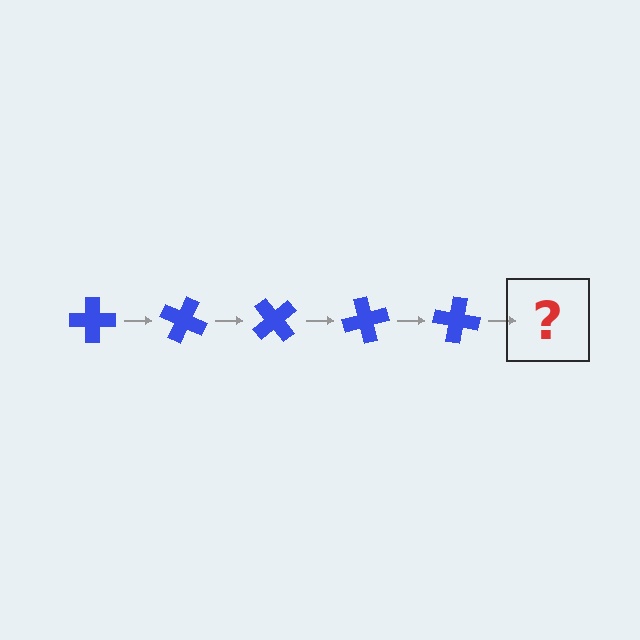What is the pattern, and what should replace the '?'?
The pattern is that the cross rotates 25 degrees each step. The '?' should be a blue cross rotated 125 degrees.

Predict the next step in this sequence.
The next step is a blue cross rotated 125 degrees.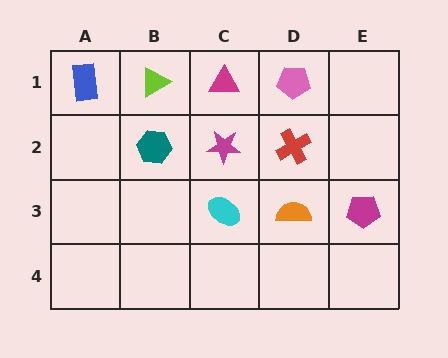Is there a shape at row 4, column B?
No, that cell is empty.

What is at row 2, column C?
A magenta star.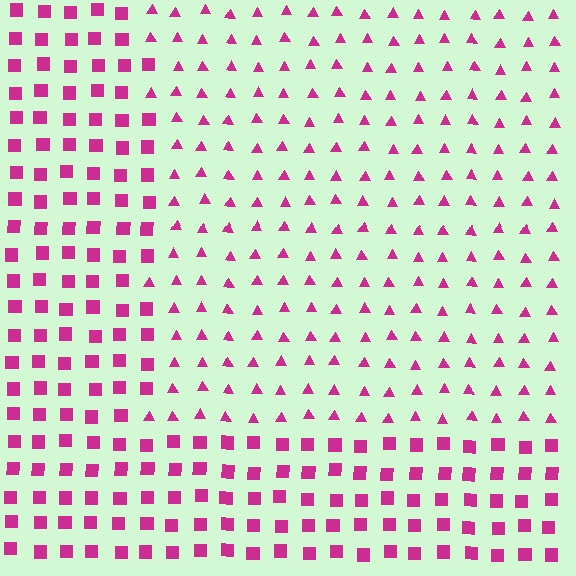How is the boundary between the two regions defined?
The boundary is defined by a change in element shape: triangles inside vs. squares outside. All elements share the same color and spacing.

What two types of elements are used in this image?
The image uses triangles inside the rectangle region and squares outside it.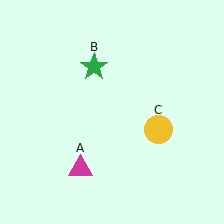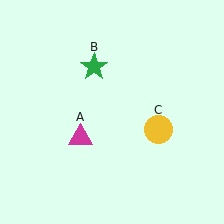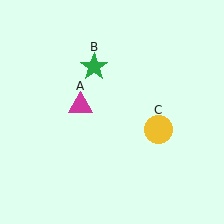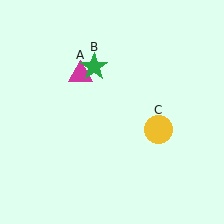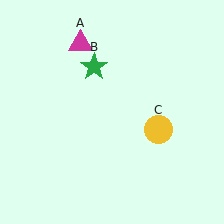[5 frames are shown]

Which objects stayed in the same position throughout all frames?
Green star (object B) and yellow circle (object C) remained stationary.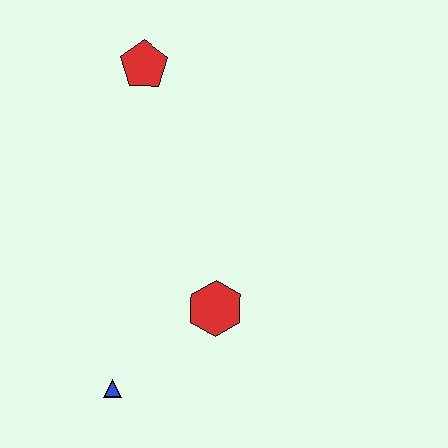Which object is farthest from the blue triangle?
The red pentagon is farthest from the blue triangle.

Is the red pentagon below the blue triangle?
No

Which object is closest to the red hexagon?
The blue triangle is closest to the red hexagon.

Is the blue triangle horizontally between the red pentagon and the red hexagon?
No